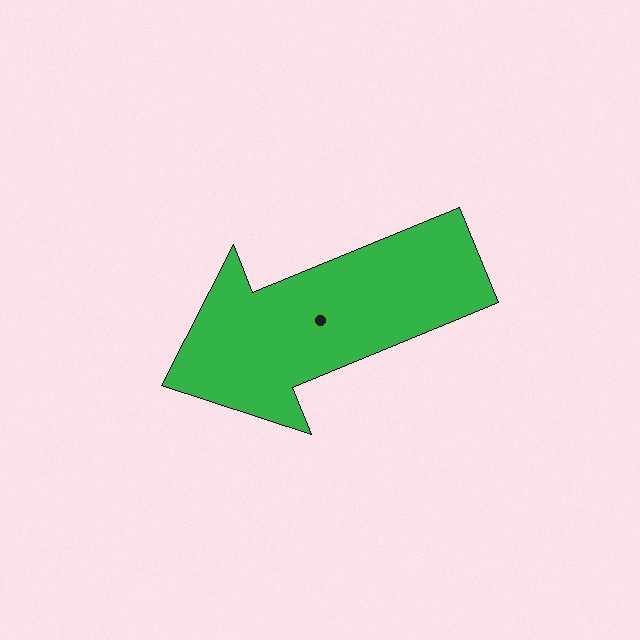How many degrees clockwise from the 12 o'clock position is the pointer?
Approximately 248 degrees.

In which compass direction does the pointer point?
West.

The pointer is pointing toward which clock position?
Roughly 8 o'clock.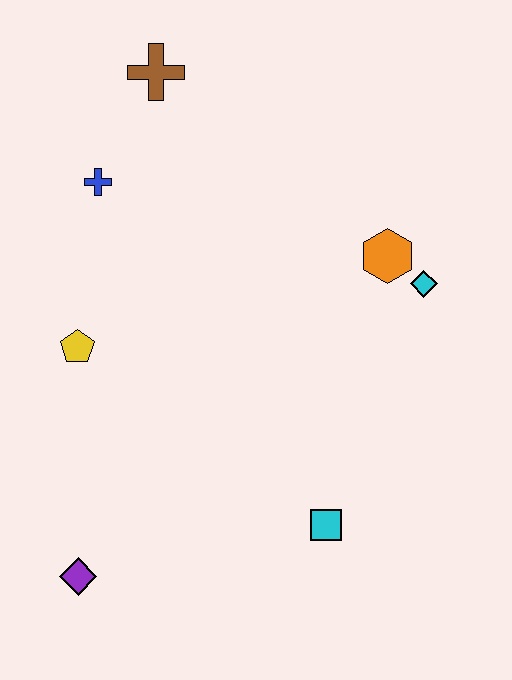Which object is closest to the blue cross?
The brown cross is closest to the blue cross.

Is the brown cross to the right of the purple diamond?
Yes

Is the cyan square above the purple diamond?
Yes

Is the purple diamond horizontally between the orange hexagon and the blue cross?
No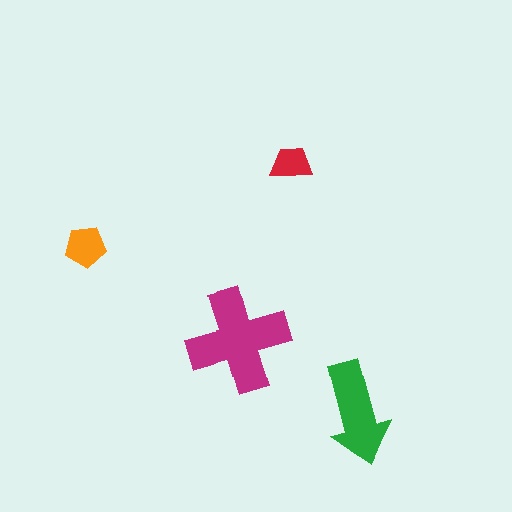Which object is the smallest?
The red trapezoid.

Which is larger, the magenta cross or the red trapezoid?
The magenta cross.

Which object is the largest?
The magenta cross.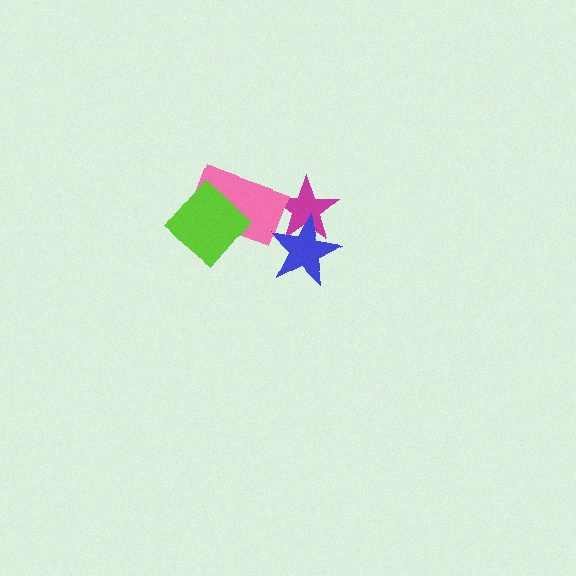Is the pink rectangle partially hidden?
Yes, it is partially covered by another shape.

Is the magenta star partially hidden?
Yes, it is partially covered by another shape.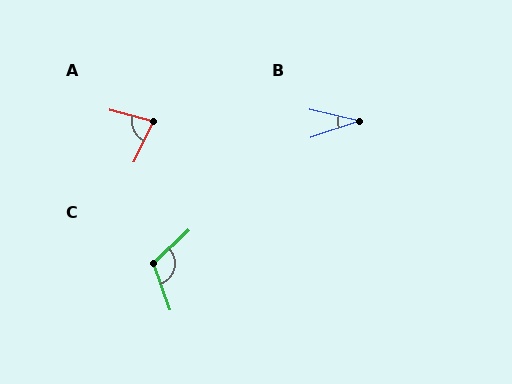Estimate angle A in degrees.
Approximately 78 degrees.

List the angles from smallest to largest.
B (32°), A (78°), C (115°).